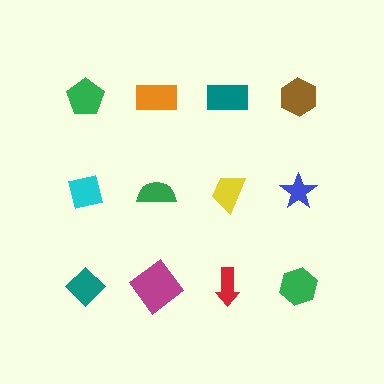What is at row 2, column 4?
A blue star.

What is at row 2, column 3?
A yellow trapezoid.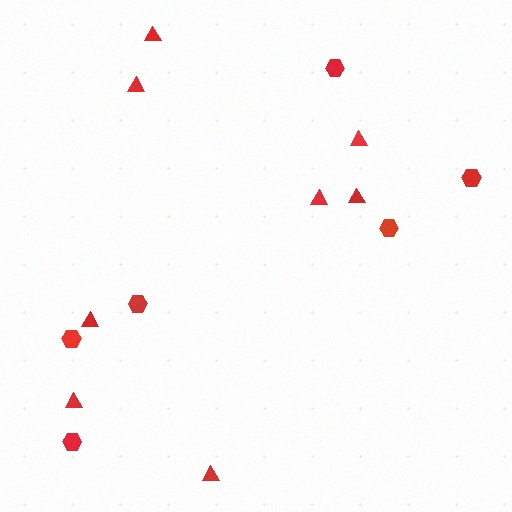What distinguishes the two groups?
There are 2 groups: one group of triangles (8) and one group of hexagons (6).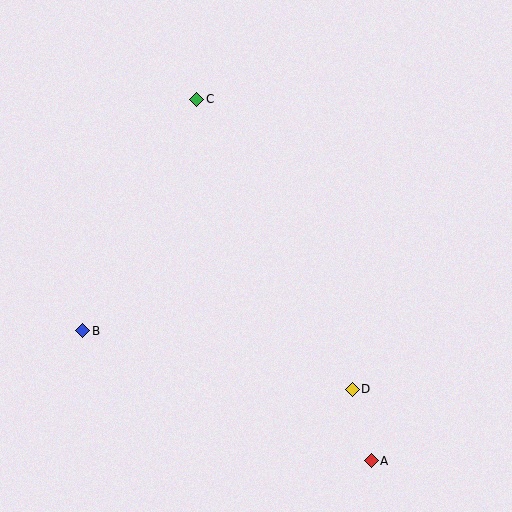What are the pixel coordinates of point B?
Point B is at (83, 331).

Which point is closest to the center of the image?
Point D at (352, 390) is closest to the center.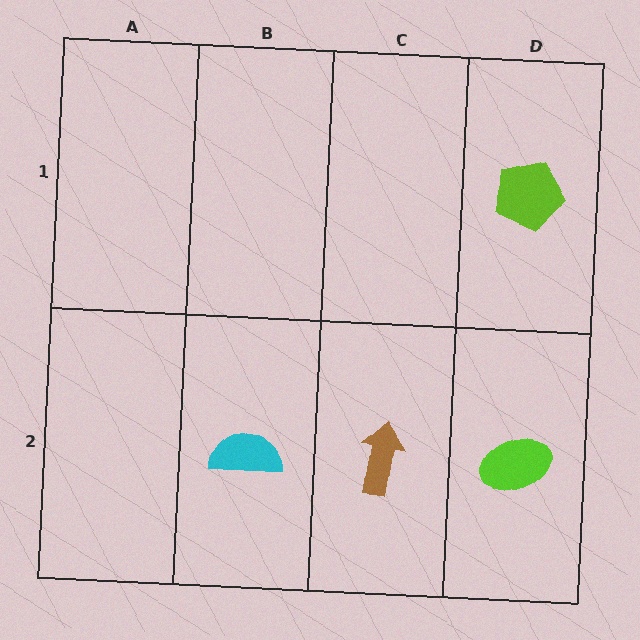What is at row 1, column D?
A lime pentagon.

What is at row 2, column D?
A lime ellipse.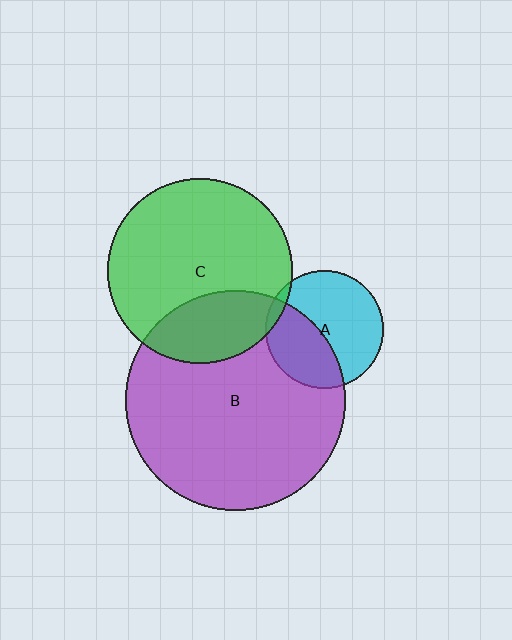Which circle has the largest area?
Circle B (purple).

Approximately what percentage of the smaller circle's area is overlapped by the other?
Approximately 5%.